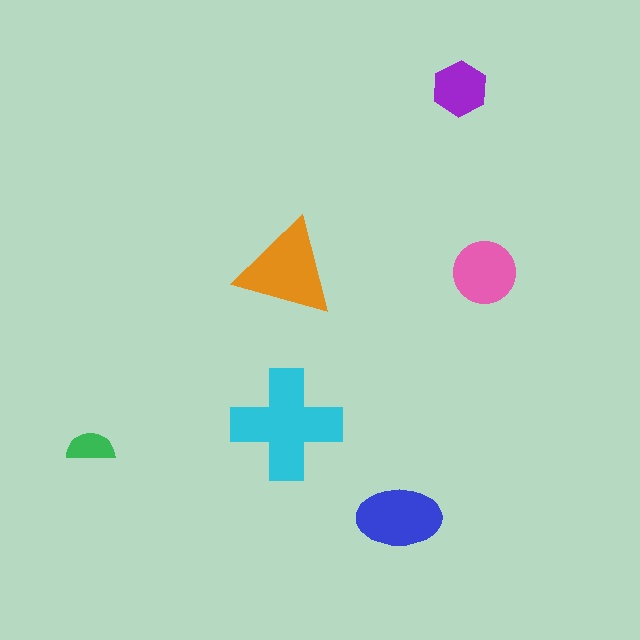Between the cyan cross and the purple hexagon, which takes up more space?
The cyan cross.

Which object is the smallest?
The green semicircle.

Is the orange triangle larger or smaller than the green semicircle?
Larger.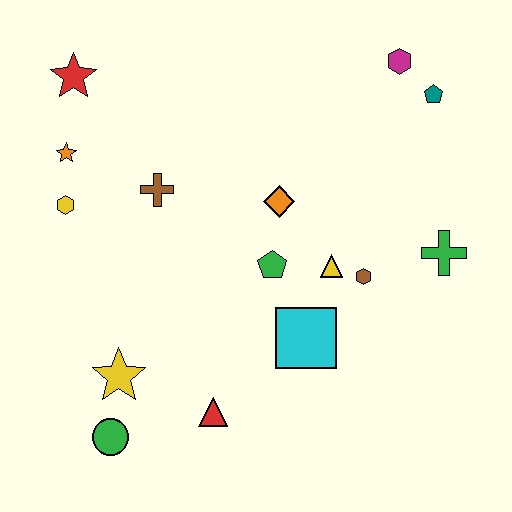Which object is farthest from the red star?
The green cross is farthest from the red star.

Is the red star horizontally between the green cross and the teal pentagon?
No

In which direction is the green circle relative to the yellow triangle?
The green circle is to the left of the yellow triangle.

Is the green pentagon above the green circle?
Yes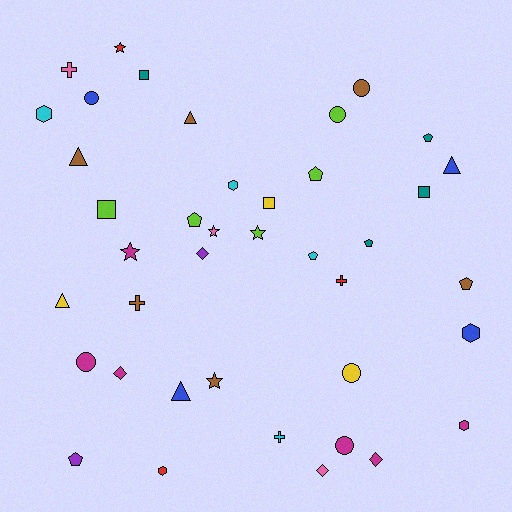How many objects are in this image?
There are 40 objects.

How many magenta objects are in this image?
There are 6 magenta objects.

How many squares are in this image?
There are 4 squares.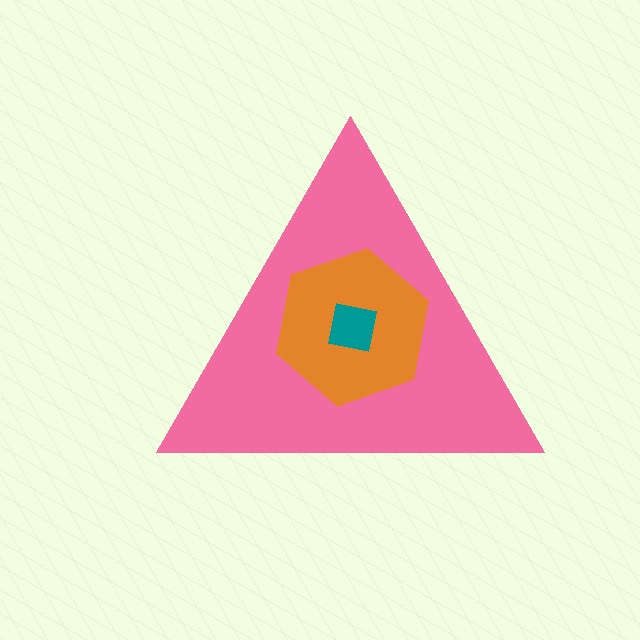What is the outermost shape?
The pink triangle.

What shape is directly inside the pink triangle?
The orange hexagon.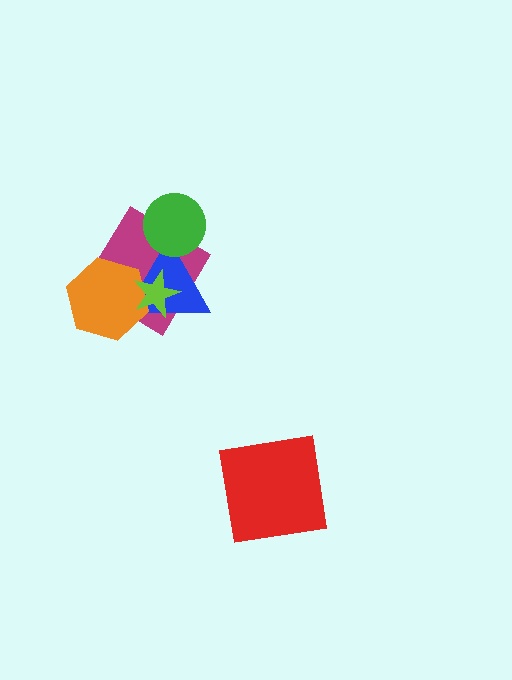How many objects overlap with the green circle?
2 objects overlap with the green circle.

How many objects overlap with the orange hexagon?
3 objects overlap with the orange hexagon.